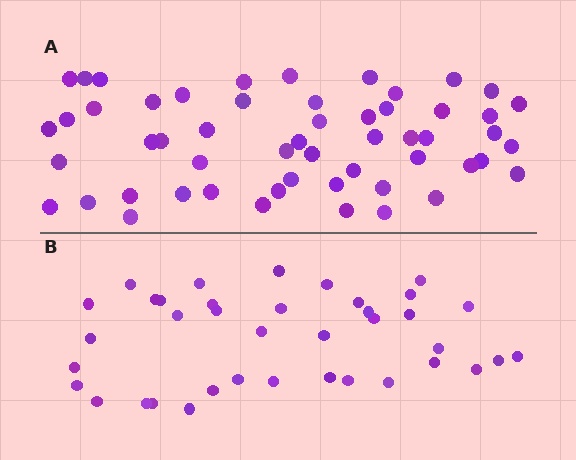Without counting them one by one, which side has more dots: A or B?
Region A (the top region) has more dots.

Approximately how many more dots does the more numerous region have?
Region A has approximately 15 more dots than region B.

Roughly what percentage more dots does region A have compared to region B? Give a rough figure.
About 40% more.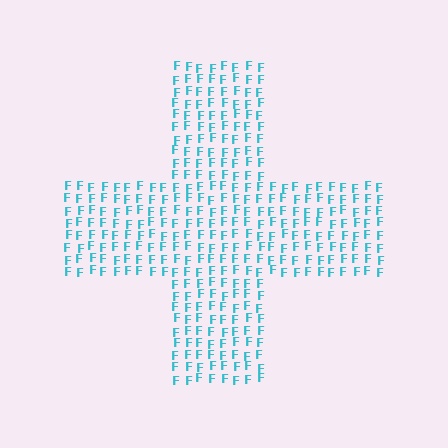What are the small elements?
The small elements are letter F's.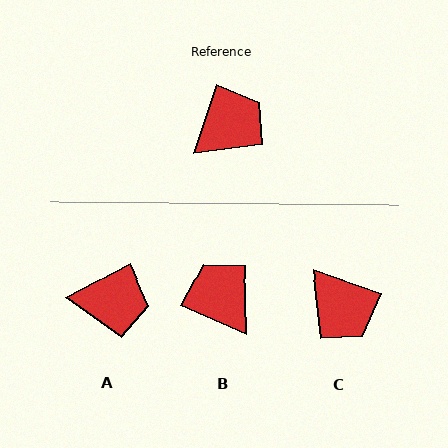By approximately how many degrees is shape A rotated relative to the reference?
Approximately 44 degrees clockwise.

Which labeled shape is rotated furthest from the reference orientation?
C, about 91 degrees away.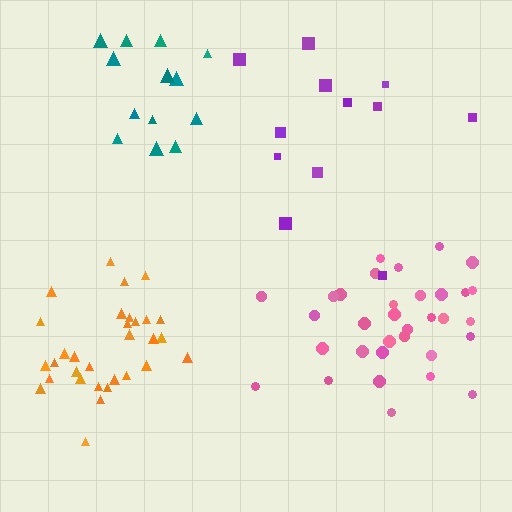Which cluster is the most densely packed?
Orange.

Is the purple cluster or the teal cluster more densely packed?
Teal.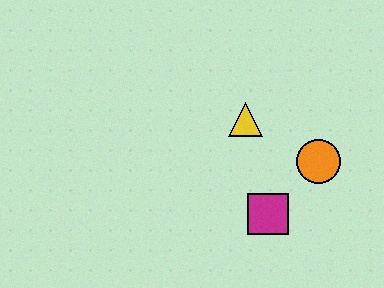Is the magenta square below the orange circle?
Yes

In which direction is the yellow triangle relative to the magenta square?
The yellow triangle is above the magenta square.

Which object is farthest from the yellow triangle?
The magenta square is farthest from the yellow triangle.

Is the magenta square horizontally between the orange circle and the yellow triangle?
Yes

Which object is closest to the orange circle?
The magenta square is closest to the orange circle.